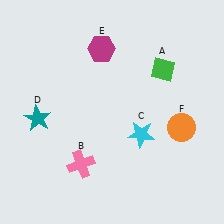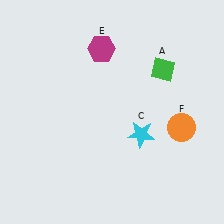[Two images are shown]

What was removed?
The pink cross (B), the teal star (D) were removed in Image 2.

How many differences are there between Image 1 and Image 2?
There are 2 differences between the two images.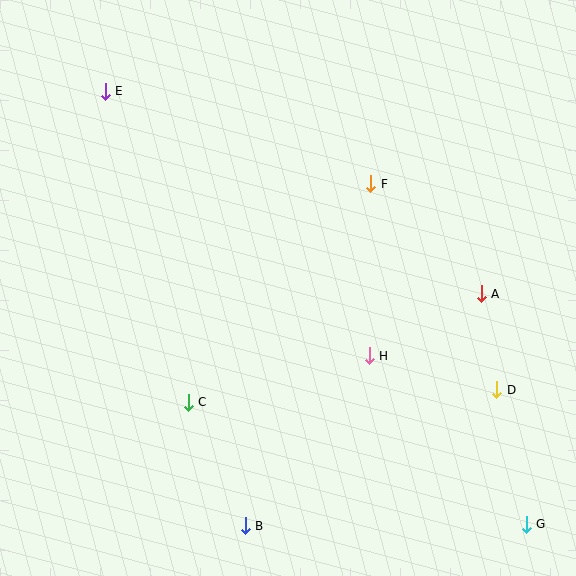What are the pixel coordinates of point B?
Point B is at (245, 526).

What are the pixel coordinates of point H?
Point H is at (369, 356).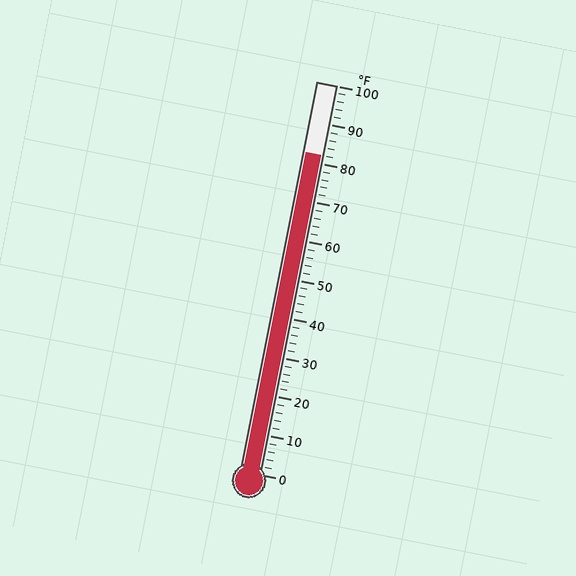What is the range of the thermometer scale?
The thermometer scale ranges from 0°F to 100°F.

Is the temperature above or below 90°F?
The temperature is below 90°F.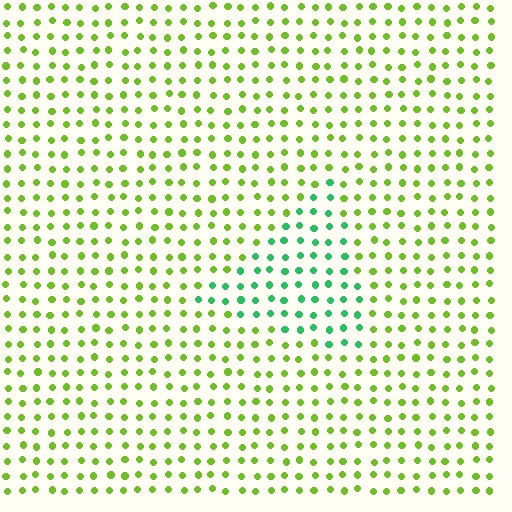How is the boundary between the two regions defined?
The boundary is defined purely by a slight shift in hue (about 50 degrees). Spacing, size, and orientation are identical on both sides.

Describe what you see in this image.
The image is filled with small lime elements in a uniform arrangement. A triangle-shaped region is visible where the elements are tinted to a slightly different hue, forming a subtle color boundary.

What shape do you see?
I see a triangle.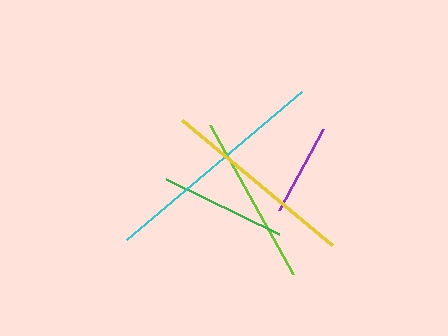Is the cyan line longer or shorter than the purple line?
The cyan line is longer than the purple line.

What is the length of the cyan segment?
The cyan segment is approximately 229 pixels long.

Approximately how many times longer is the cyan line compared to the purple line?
The cyan line is approximately 2.5 times the length of the purple line.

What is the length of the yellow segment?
The yellow segment is approximately 195 pixels long.